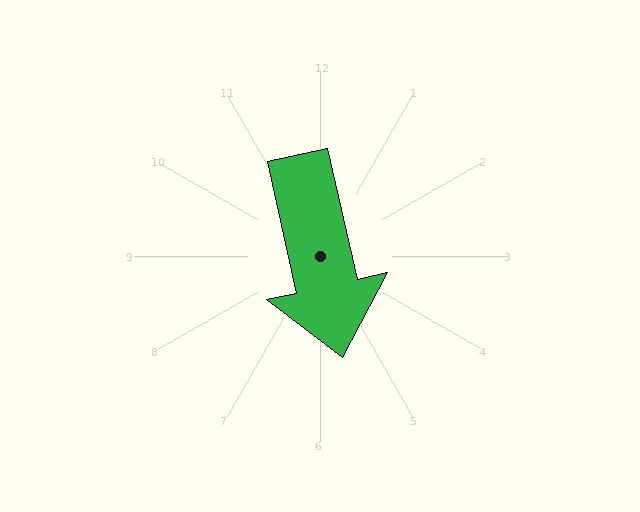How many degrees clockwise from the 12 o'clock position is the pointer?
Approximately 167 degrees.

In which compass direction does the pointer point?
South.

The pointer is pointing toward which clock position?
Roughly 6 o'clock.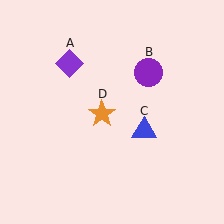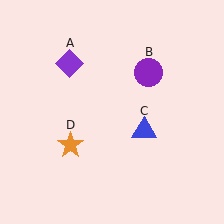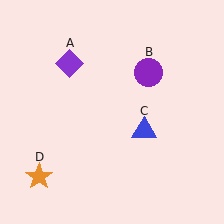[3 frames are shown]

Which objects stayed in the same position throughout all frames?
Purple diamond (object A) and purple circle (object B) and blue triangle (object C) remained stationary.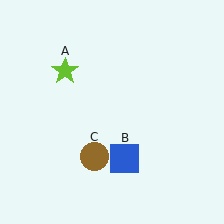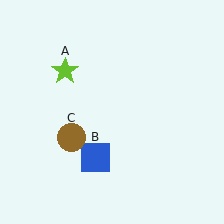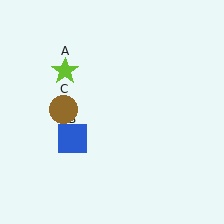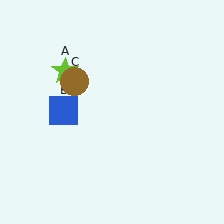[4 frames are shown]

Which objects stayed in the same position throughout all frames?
Lime star (object A) remained stationary.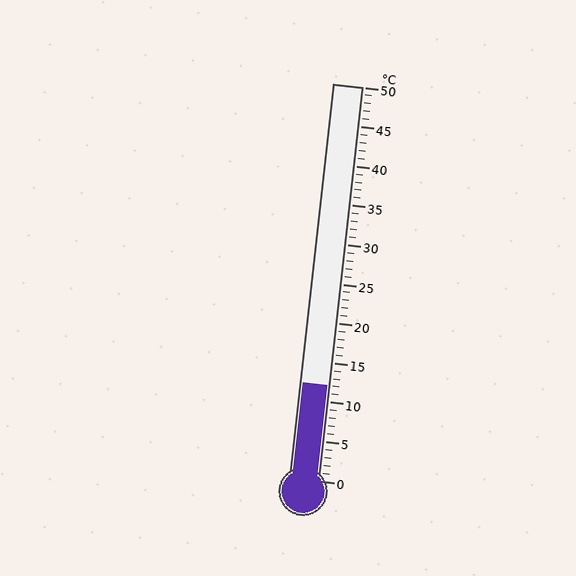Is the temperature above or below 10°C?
The temperature is above 10°C.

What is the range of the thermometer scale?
The thermometer scale ranges from 0°C to 50°C.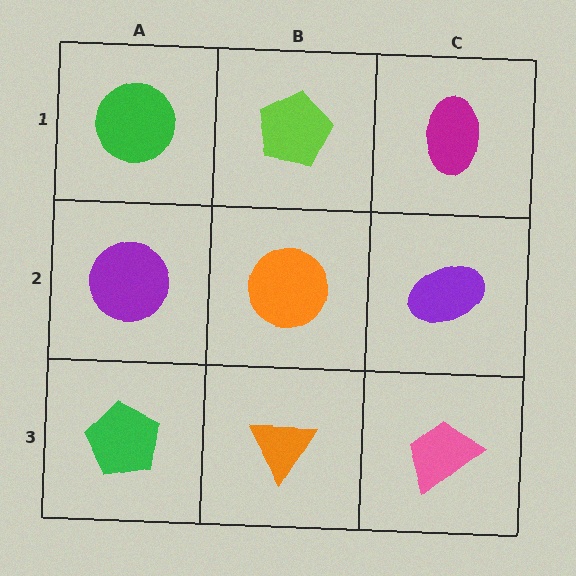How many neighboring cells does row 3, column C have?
2.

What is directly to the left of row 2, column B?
A purple circle.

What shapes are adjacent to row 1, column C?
A purple ellipse (row 2, column C), a lime pentagon (row 1, column B).